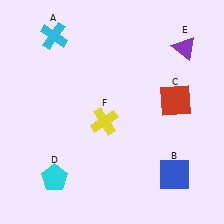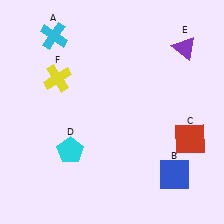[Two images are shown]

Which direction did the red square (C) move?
The red square (C) moved down.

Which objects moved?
The objects that moved are: the red square (C), the cyan pentagon (D), the yellow cross (F).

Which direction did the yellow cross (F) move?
The yellow cross (F) moved left.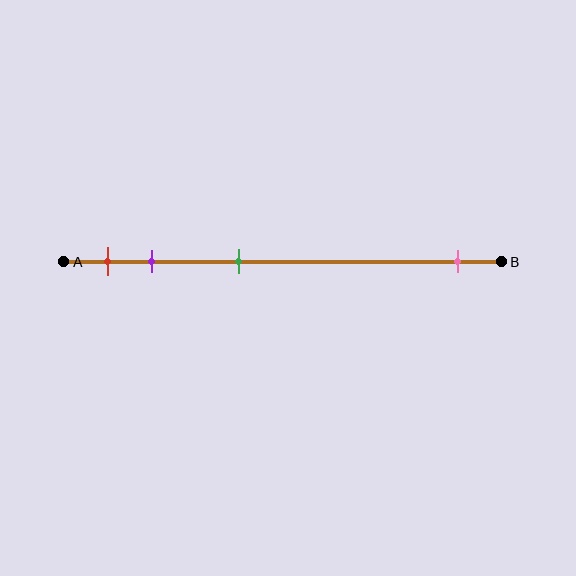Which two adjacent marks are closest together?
The red and purple marks are the closest adjacent pair.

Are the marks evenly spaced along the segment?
No, the marks are not evenly spaced.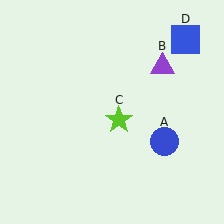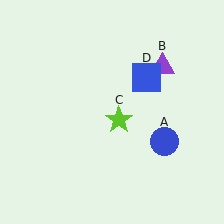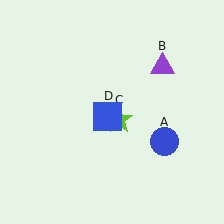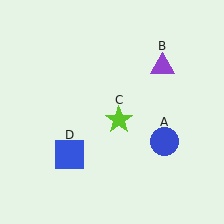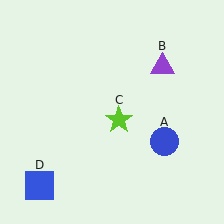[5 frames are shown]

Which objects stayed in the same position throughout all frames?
Blue circle (object A) and purple triangle (object B) and lime star (object C) remained stationary.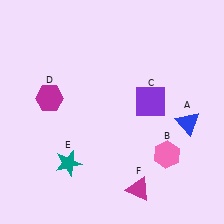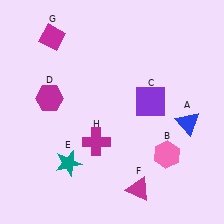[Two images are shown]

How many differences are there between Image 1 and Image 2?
There are 2 differences between the two images.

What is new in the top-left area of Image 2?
A magenta diamond (G) was added in the top-left area of Image 2.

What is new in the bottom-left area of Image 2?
A magenta cross (H) was added in the bottom-left area of Image 2.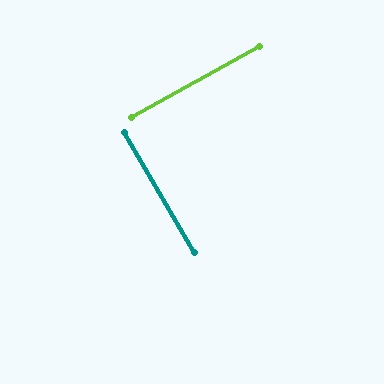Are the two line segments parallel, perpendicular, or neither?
Perpendicular — they meet at approximately 89°.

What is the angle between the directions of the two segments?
Approximately 89 degrees.